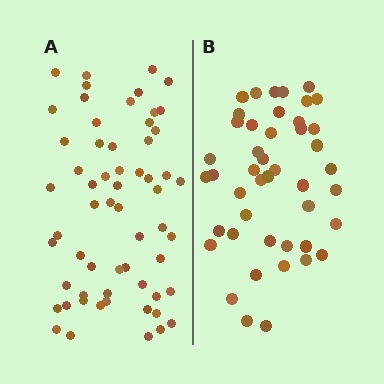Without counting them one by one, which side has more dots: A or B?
Region A (the left region) has more dots.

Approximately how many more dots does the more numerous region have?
Region A has approximately 15 more dots than region B.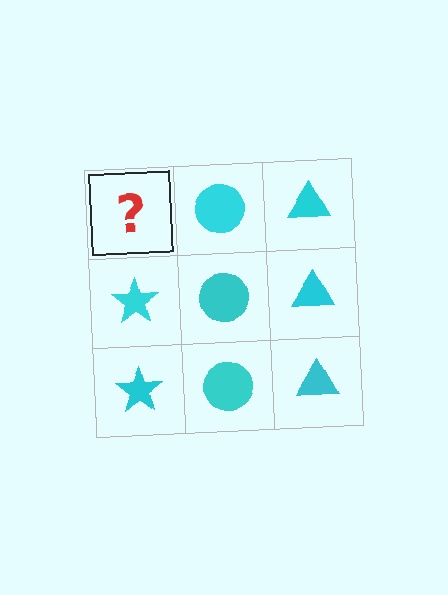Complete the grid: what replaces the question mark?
The question mark should be replaced with a cyan star.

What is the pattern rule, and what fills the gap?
The rule is that each column has a consistent shape. The gap should be filled with a cyan star.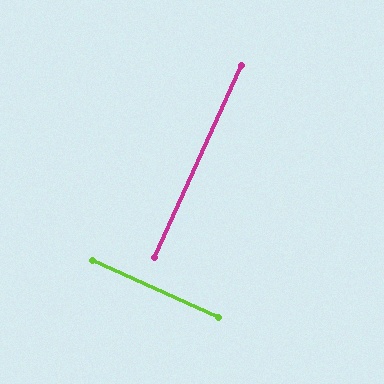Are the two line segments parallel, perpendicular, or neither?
Perpendicular — they meet at approximately 90°.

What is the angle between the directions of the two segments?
Approximately 90 degrees.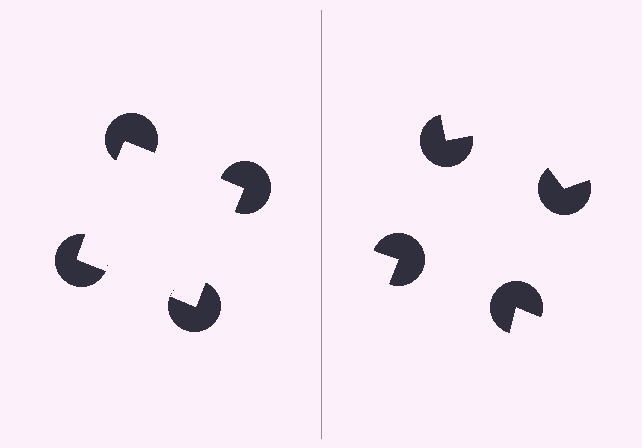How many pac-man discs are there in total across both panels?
8 — 4 on each side.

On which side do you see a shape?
An illusory square appears on the left side. On the right side the wedge cuts are rotated, so no coherent shape forms.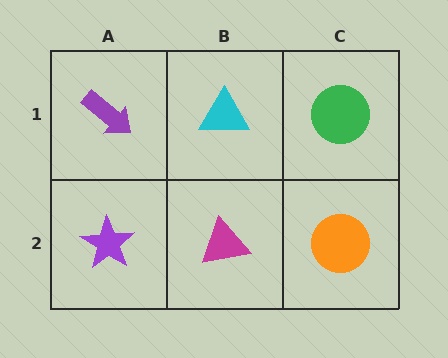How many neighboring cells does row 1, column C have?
2.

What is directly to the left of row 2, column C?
A magenta triangle.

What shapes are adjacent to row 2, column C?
A green circle (row 1, column C), a magenta triangle (row 2, column B).